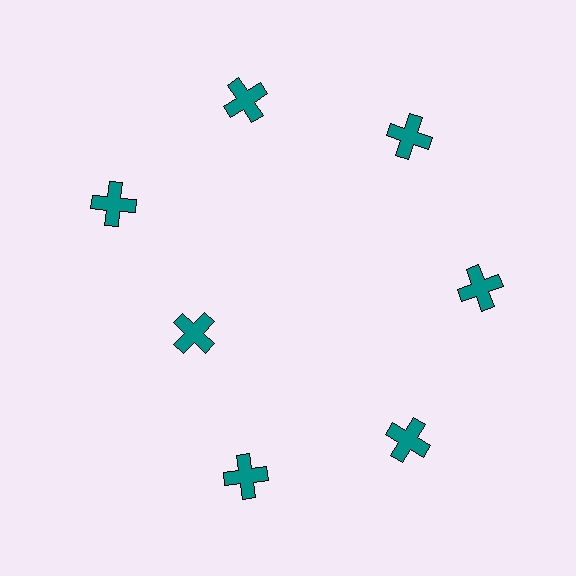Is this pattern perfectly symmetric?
No. The 7 teal crosses are arranged in a ring, but one element near the 8 o'clock position is pulled inward toward the center, breaking the 7-fold rotational symmetry.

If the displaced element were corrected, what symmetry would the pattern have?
It would have 7-fold rotational symmetry — the pattern would map onto itself every 51 degrees.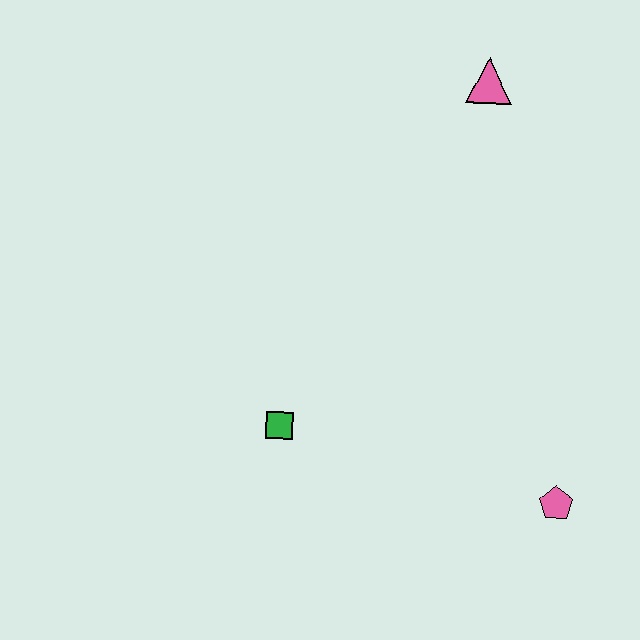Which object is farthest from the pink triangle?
The pink pentagon is farthest from the pink triangle.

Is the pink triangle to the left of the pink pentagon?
Yes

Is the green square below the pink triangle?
Yes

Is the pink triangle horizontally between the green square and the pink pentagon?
Yes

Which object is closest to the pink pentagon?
The green square is closest to the pink pentagon.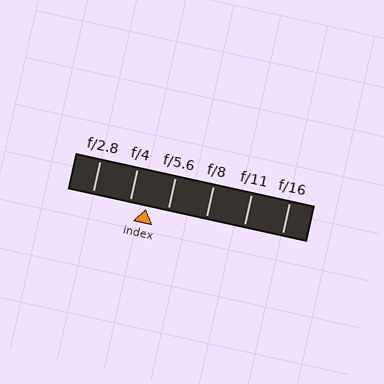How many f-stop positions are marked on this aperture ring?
There are 6 f-stop positions marked.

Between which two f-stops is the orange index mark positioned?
The index mark is between f/4 and f/5.6.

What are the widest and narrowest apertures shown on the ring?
The widest aperture shown is f/2.8 and the narrowest is f/16.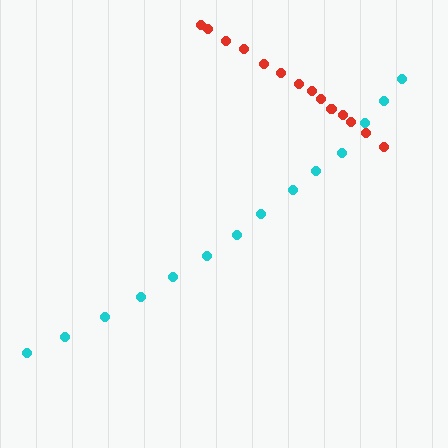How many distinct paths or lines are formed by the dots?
There are 2 distinct paths.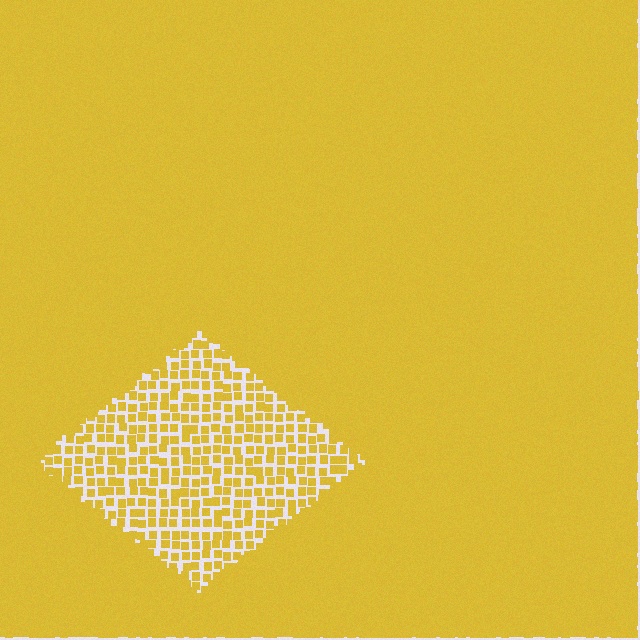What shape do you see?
I see a diamond.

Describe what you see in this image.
The image contains small yellow elements arranged at two different densities. A diamond-shaped region is visible where the elements are less densely packed than the surrounding area.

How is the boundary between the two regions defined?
The boundary is defined by a change in element density (approximately 3.0x ratio). All elements are the same color, size, and shape.